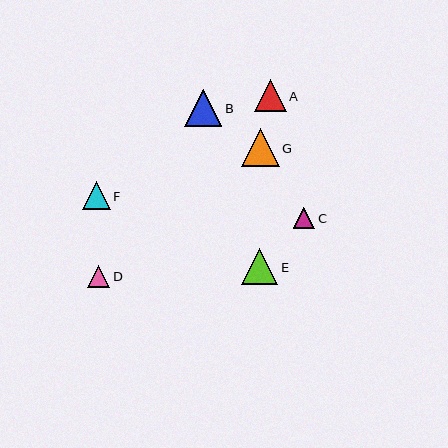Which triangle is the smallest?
Triangle C is the smallest with a size of approximately 21 pixels.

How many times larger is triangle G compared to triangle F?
Triangle G is approximately 1.3 times the size of triangle F.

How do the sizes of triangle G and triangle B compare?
Triangle G and triangle B are approximately the same size.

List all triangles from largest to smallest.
From largest to smallest: G, B, E, A, F, D, C.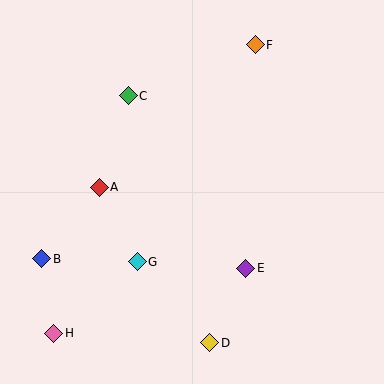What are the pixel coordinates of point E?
Point E is at (246, 268).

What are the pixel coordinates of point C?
Point C is at (128, 96).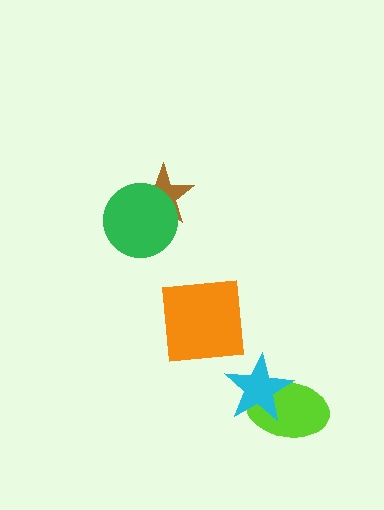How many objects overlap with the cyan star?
1 object overlaps with the cyan star.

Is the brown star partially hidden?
Yes, it is partially covered by another shape.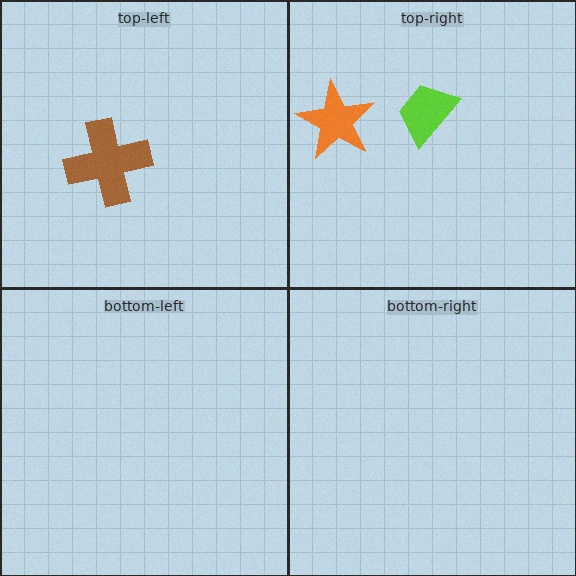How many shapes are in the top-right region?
2.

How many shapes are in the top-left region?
1.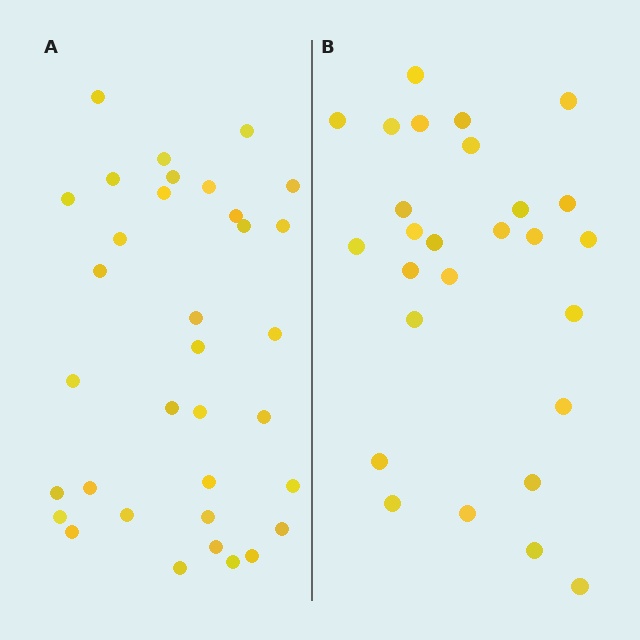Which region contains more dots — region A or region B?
Region A (the left region) has more dots.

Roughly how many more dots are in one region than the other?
Region A has roughly 8 or so more dots than region B.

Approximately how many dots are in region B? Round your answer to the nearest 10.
About 30 dots. (The exact count is 27, which rounds to 30.)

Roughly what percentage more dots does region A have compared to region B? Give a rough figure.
About 25% more.